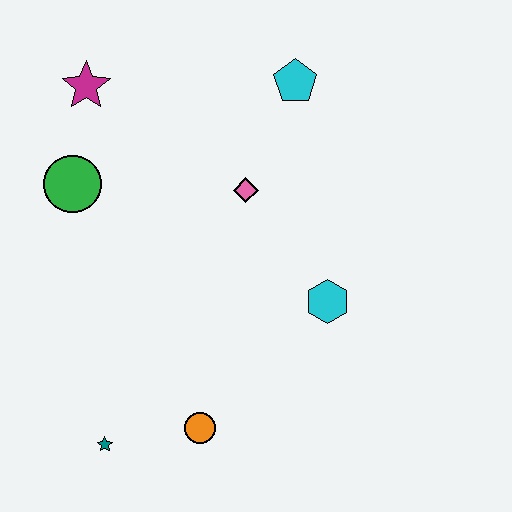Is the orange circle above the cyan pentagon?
No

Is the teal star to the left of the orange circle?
Yes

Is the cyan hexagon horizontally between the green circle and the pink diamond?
No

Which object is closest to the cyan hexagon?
The pink diamond is closest to the cyan hexagon.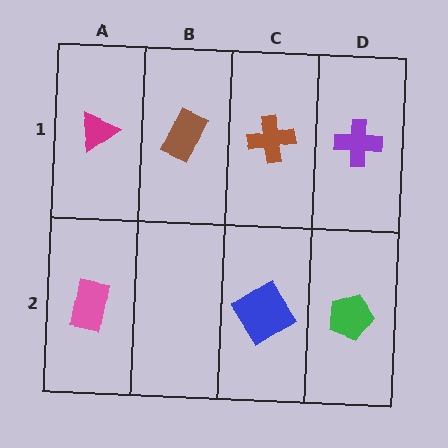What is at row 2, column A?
A pink rectangle.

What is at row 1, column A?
A magenta triangle.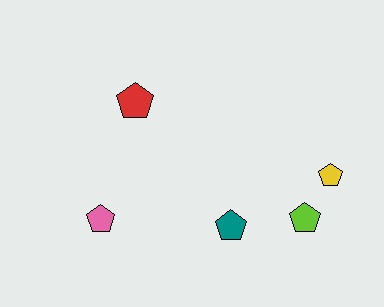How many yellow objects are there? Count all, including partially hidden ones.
There is 1 yellow object.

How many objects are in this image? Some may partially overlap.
There are 5 objects.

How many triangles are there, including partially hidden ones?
There are no triangles.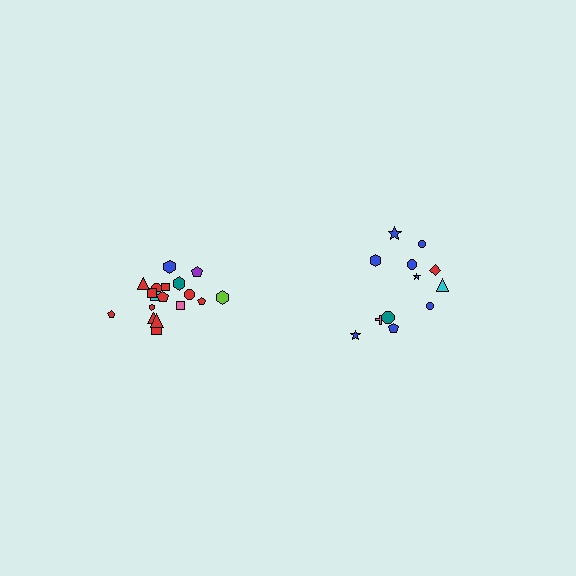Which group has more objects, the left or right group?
The left group.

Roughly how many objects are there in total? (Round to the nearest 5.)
Roughly 30 objects in total.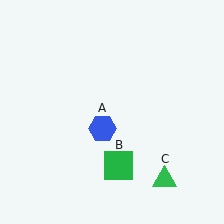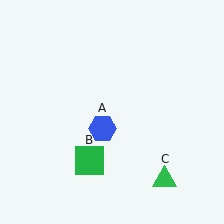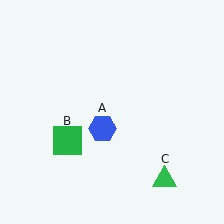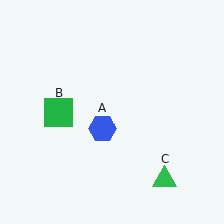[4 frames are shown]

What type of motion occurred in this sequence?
The green square (object B) rotated clockwise around the center of the scene.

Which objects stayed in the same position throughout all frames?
Blue hexagon (object A) and green triangle (object C) remained stationary.